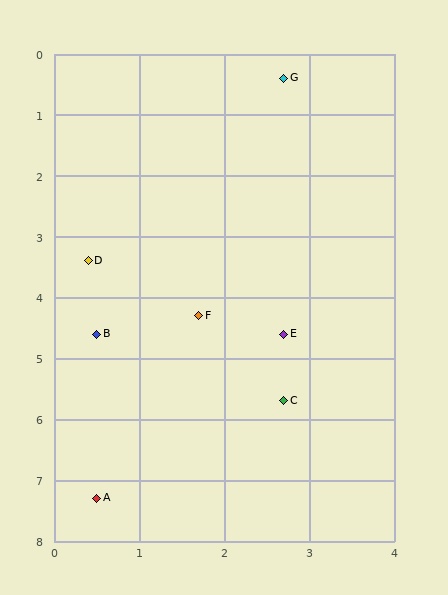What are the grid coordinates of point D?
Point D is at approximately (0.4, 3.4).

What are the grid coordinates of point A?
Point A is at approximately (0.5, 7.3).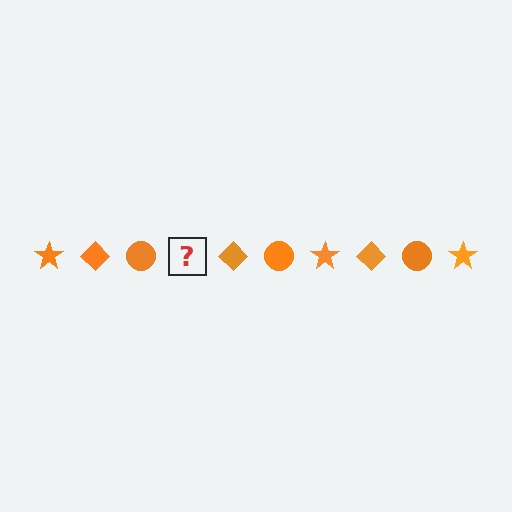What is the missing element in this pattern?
The missing element is an orange star.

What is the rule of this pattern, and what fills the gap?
The rule is that the pattern cycles through star, diamond, circle shapes in orange. The gap should be filled with an orange star.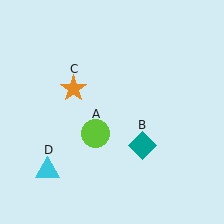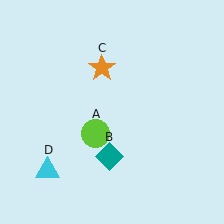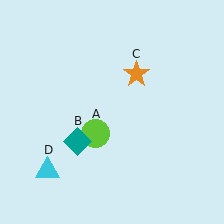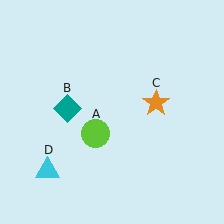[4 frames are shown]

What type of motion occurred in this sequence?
The teal diamond (object B), orange star (object C) rotated clockwise around the center of the scene.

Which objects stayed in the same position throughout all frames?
Lime circle (object A) and cyan triangle (object D) remained stationary.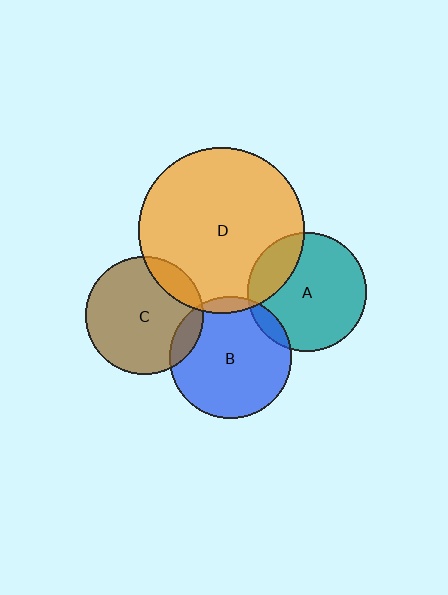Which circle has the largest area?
Circle D (orange).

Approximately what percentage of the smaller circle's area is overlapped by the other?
Approximately 10%.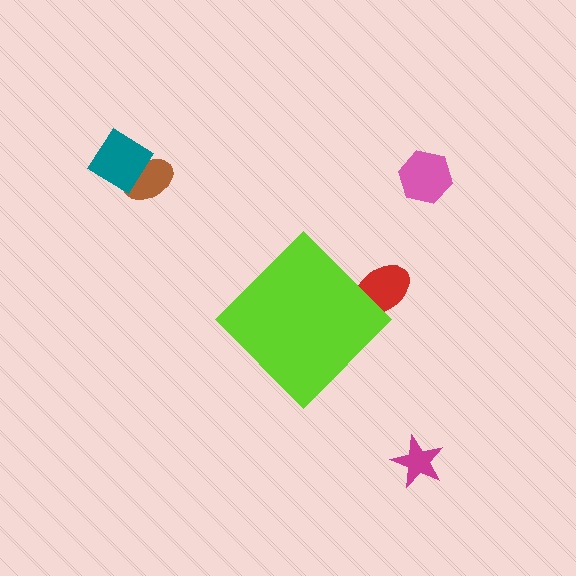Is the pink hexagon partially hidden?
No, the pink hexagon is fully visible.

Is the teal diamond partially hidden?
No, the teal diamond is fully visible.